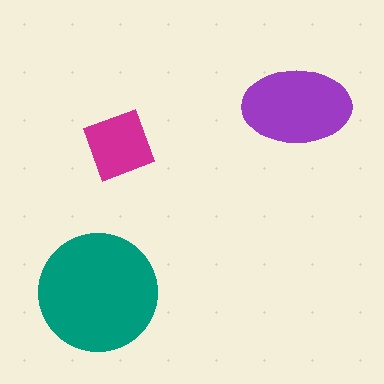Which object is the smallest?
The magenta diamond.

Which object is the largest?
The teal circle.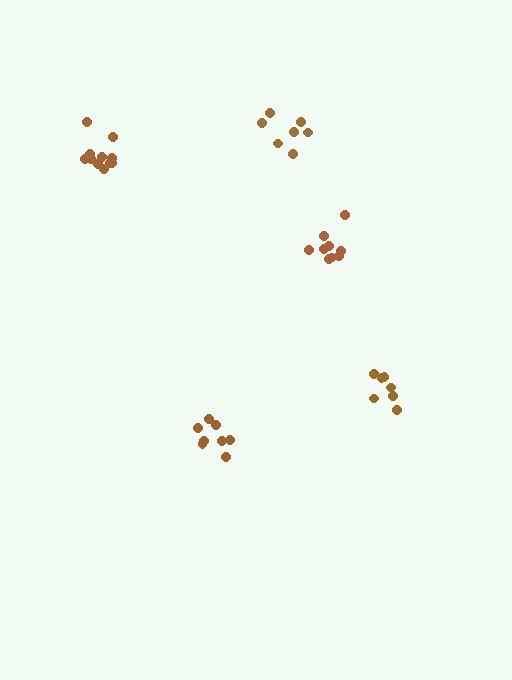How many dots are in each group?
Group 1: 7 dots, Group 2: 7 dots, Group 3: 11 dots, Group 4: 8 dots, Group 5: 9 dots (42 total).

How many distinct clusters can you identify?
There are 5 distinct clusters.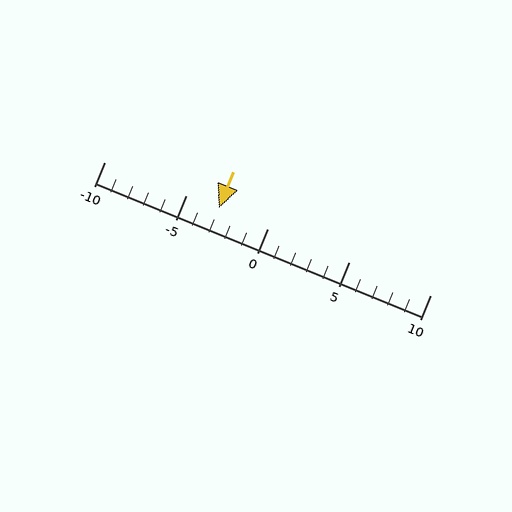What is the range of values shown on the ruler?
The ruler shows values from -10 to 10.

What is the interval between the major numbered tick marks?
The major tick marks are spaced 5 units apart.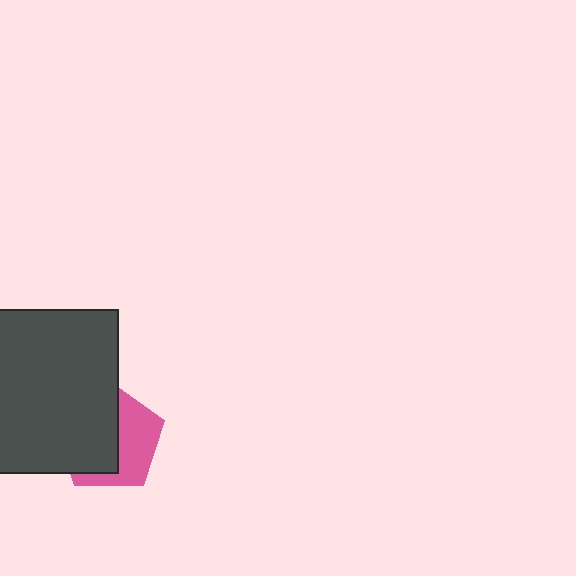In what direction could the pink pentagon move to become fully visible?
The pink pentagon could move right. That would shift it out from behind the dark gray rectangle entirely.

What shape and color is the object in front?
The object in front is a dark gray rectangle.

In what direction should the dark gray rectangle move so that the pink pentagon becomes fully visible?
The dark gray rectangle should move left. That is the shortest direction to clear the overlap and leave the pink pentagon fully visible.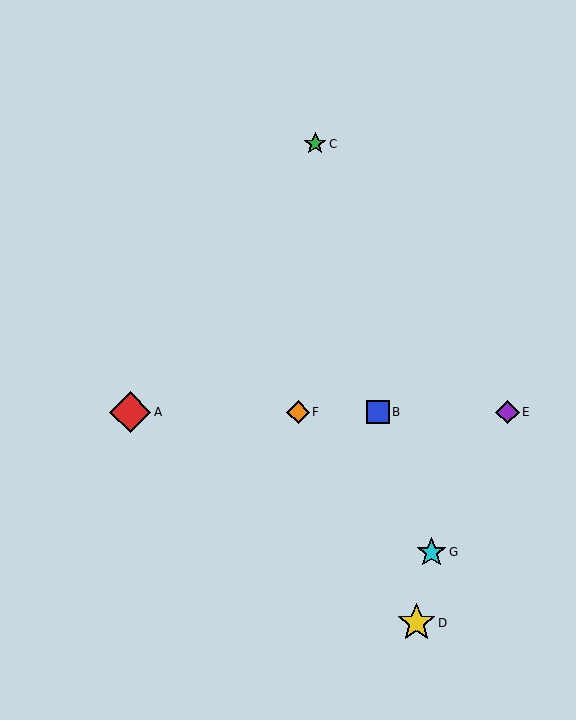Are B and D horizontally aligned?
No, B is at y≈412 and D is at y≈623.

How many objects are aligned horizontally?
4 objects (A, B, E, F) are aligned horizontally.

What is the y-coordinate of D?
Object D is at y≈623.